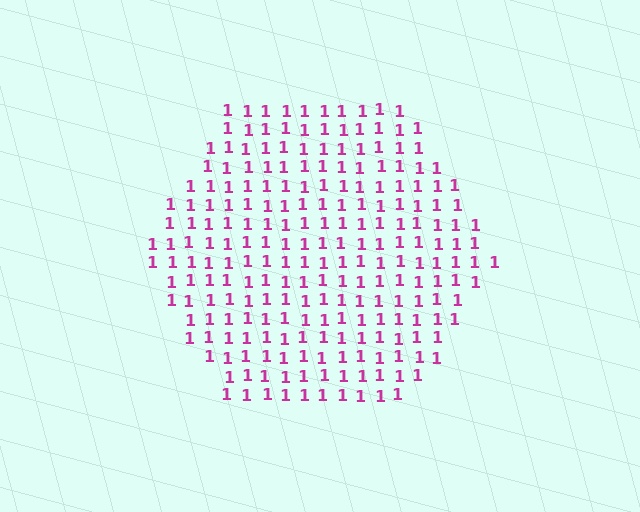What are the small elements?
The small elements are digit 1's.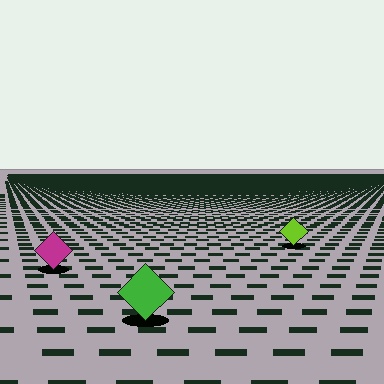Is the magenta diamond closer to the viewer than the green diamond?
No. The green diamond is closer — you can tell from the texture gradient: the ground texture is coarser near it.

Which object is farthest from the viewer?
The lime diamond is farthest from the viewer. It appears smaller and the ground texture around it is denser.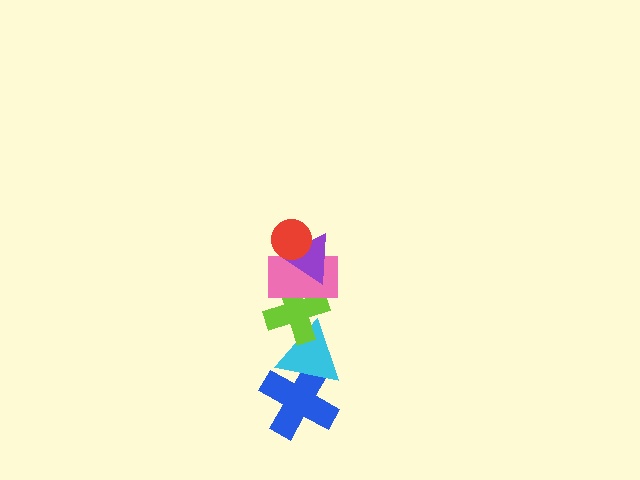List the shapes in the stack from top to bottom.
From top to bottom: the red circle, the purple triangle, the pink rectangle, the lime cross, the cyan triangle, the blue cross.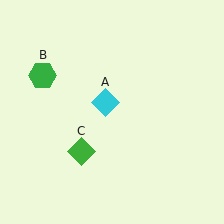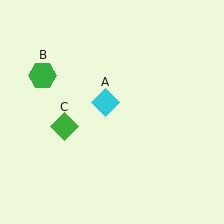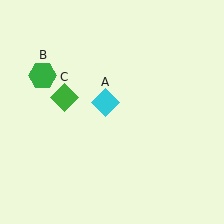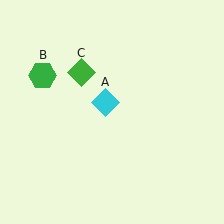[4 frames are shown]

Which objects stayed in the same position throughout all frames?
Cyan diamond (object A) and green hexagon (object B) remained stationary.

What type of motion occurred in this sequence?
The green diamond (object C) rotated clockwise around the center of the scene.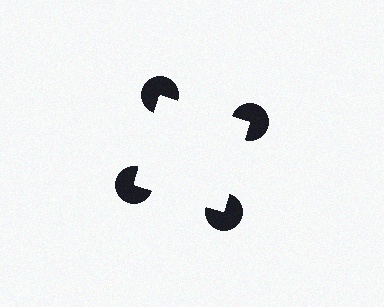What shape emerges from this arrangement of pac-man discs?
An illusory square — its edges are inferred from the aligned wedge cuts in the pac-man discs, not physically drawn.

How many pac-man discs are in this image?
There are 4 — one at each vertex of the illusory square.